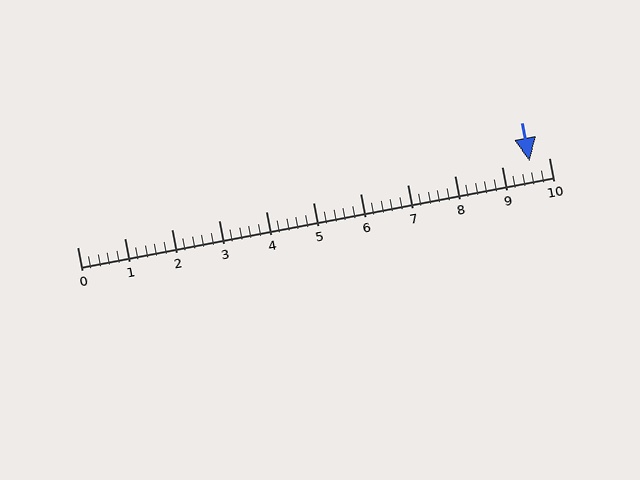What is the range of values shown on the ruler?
The ruler shows values from 0 to 10.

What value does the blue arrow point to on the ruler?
The blue arrow points to approximately 9.6.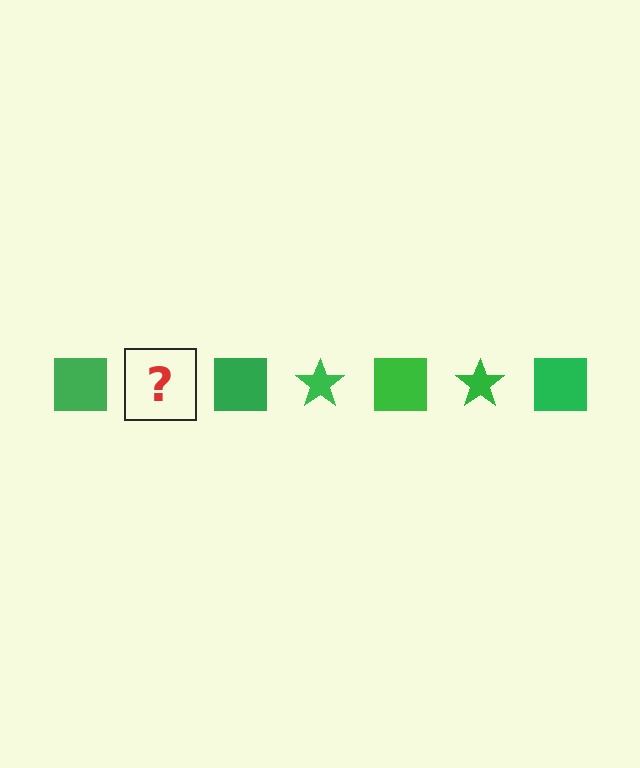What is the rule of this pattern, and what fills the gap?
The rule is that the pattern cycles through square, star shapes in green. The gap should be filled with a green star.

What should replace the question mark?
The question mark should be replaced with a green star.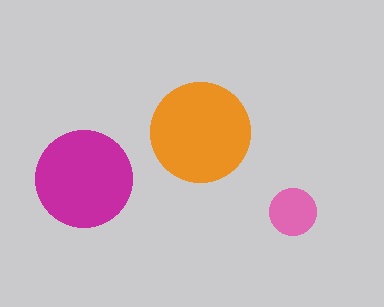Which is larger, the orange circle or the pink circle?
The orange one.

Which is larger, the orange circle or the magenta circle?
The orange one.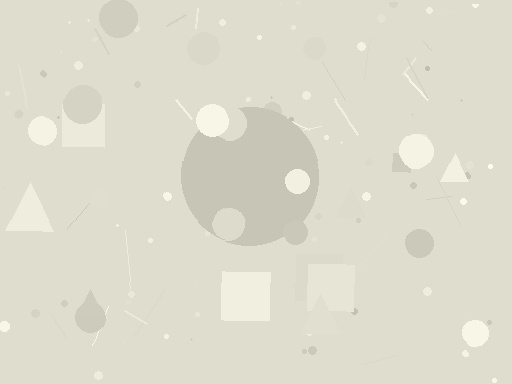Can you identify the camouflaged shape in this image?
The camouflaged shape is a circle.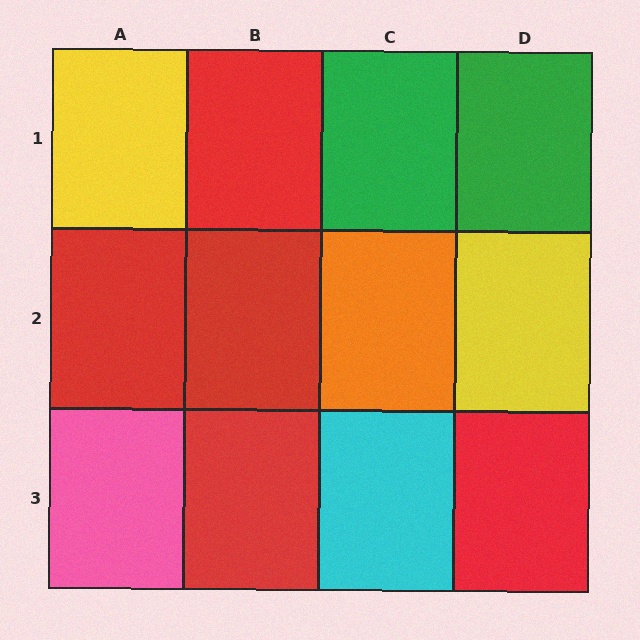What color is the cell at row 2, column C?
Orange.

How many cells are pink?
1 cell is pink.